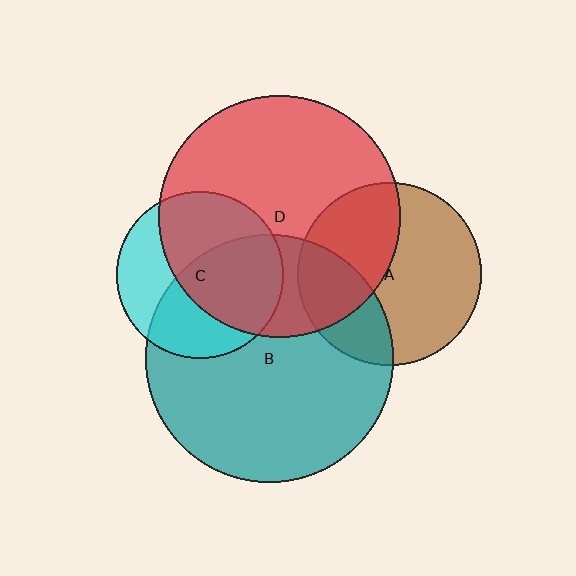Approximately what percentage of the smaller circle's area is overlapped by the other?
Approximately 40%.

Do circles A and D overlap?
Yes.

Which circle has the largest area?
Circle B (teal).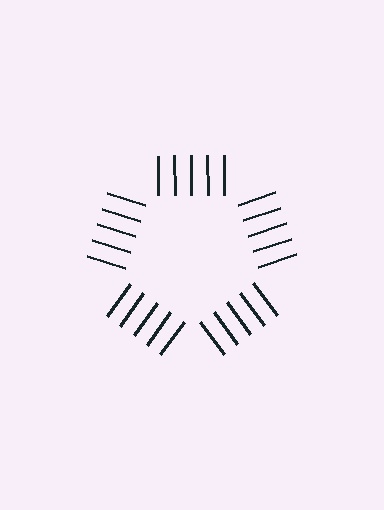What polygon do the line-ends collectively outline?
An illusory pentagon — the line segments terminate on its edges but no continuous stroke is drawn.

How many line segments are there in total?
25 — 5 along each of the 5 edges.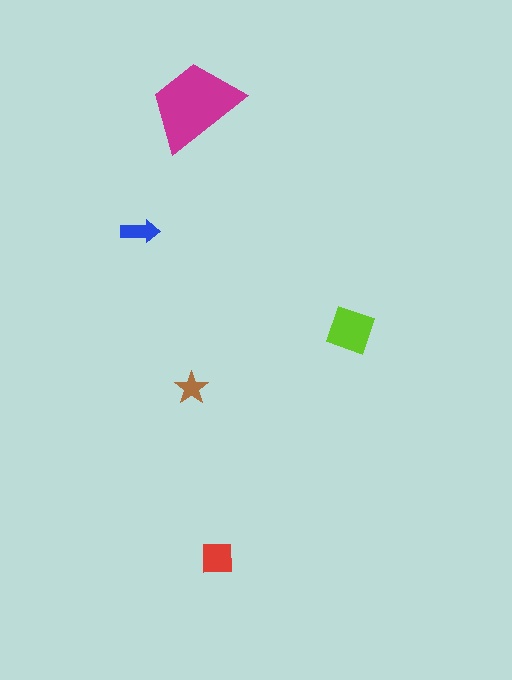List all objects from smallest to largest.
The brown star, the blue arrow, the red square, the lime diamond, the magenta trapezoid.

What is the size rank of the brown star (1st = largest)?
5th.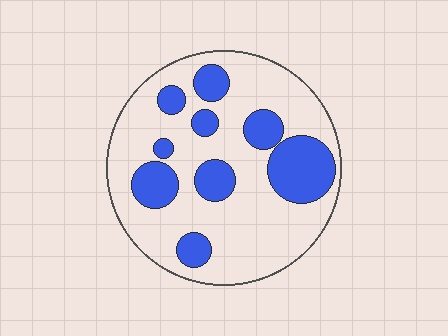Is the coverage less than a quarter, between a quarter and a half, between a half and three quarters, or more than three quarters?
Between a quarter and a half.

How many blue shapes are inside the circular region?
9.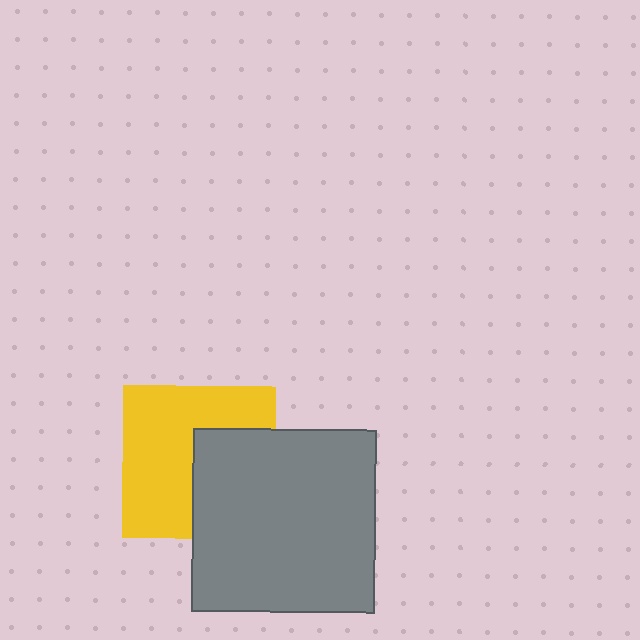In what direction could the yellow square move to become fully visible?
The yellow square could move left. That would shift it out from behind the gray square entirely.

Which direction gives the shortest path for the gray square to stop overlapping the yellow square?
Moving right gives the shortest separation.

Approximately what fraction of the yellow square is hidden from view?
Roughly 39% of the yellow square is hidden behind the gray square.